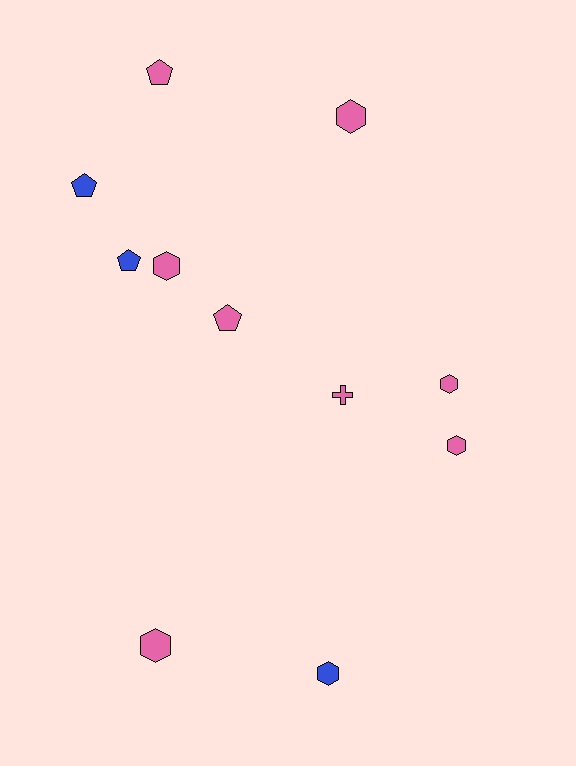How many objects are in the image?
There are 11 objects.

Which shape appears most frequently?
Hexagon, with 6 objects.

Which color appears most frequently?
Pink, with 8 objects.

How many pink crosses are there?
There is 1 pink cross.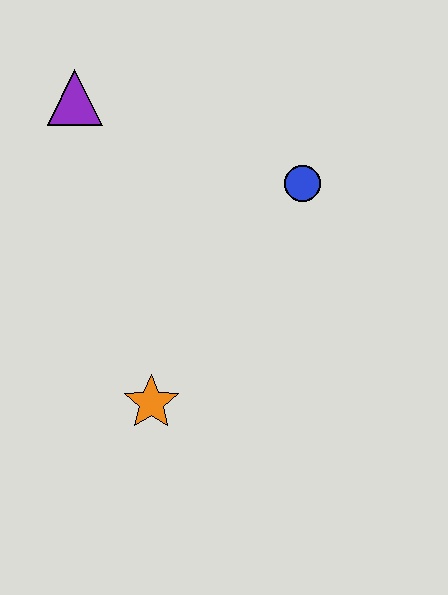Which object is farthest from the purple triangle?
The orange star is farthest from the purple triangle.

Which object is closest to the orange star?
The blue circle is closest to the orange star.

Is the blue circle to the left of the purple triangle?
No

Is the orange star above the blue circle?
No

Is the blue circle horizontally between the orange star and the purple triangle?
No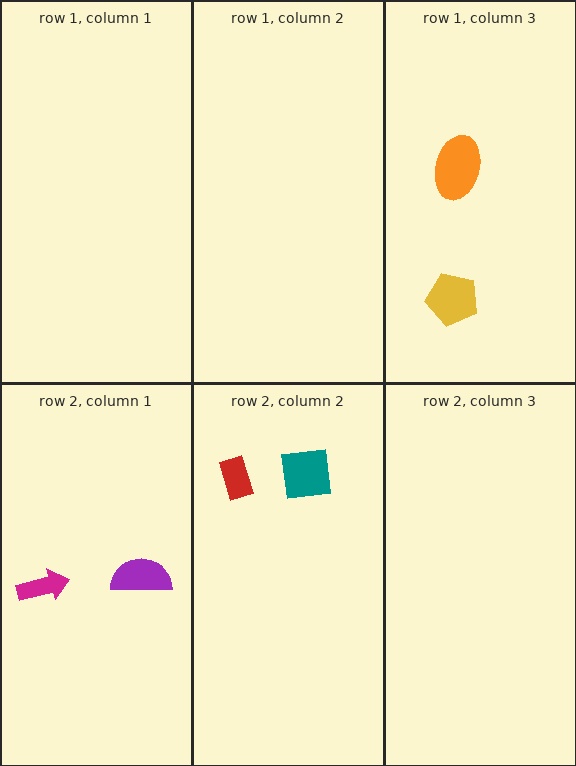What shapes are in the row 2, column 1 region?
The purple semicircle, the magenta arrow.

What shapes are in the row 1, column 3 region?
The yellow pentagon, the orange ellipse.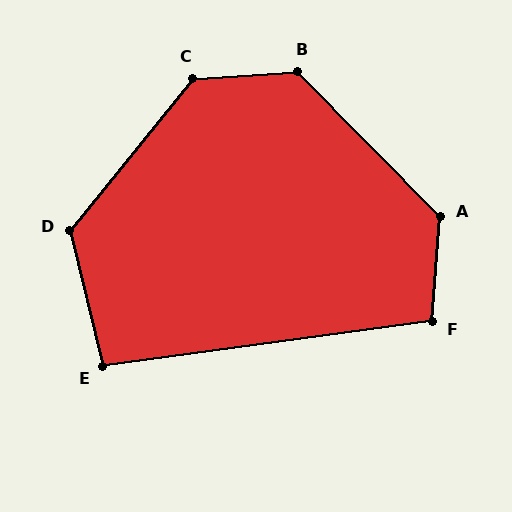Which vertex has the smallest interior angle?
E, at approximately 96 degrees.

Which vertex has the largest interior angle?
C, at approximately 133 degrees.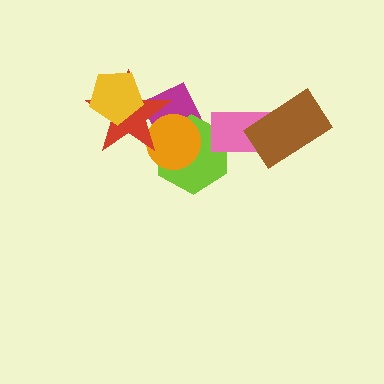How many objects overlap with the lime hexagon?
4 objects overlap with the lime hexagon.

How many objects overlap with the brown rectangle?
1 object overlaps with the brown rectangle.